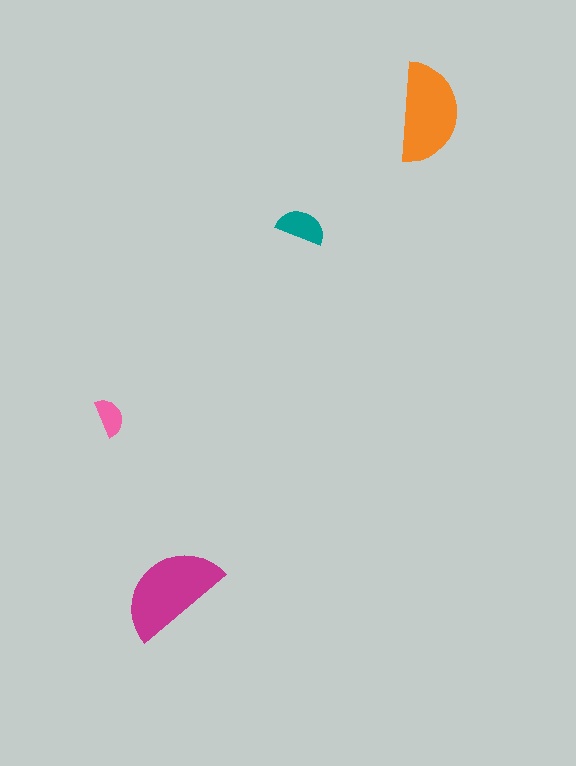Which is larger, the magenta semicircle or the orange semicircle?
The magenta one.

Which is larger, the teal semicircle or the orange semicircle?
The orange one.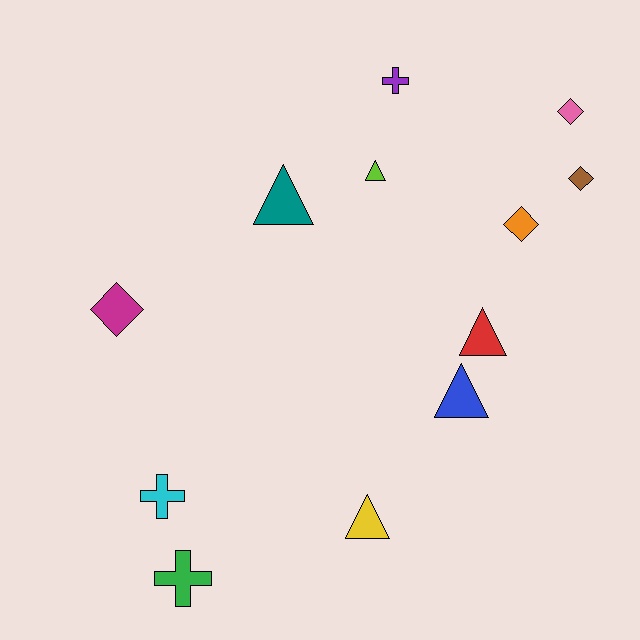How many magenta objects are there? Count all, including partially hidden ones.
There is 1 magenta object.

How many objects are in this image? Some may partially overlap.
There are 12 objects.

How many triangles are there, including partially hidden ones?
There are 5 triangles.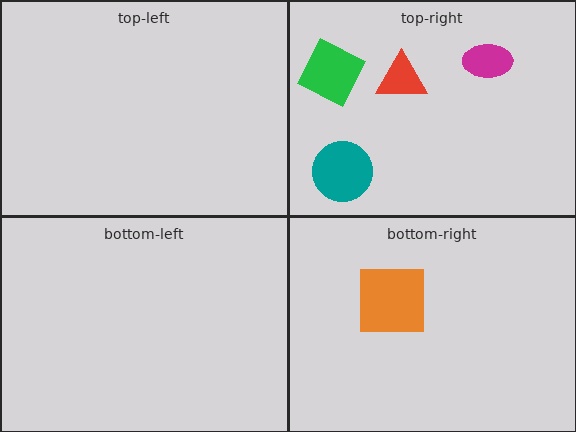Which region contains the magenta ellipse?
The top-right region.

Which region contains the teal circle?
The top-right region.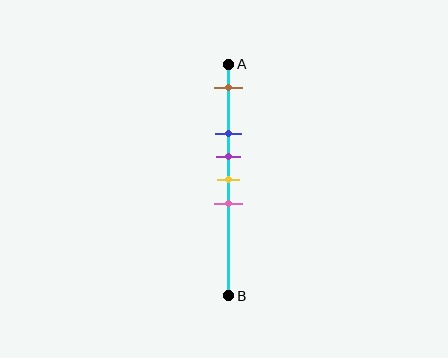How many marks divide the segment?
There are 5 marks dividing the segment.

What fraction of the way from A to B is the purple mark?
The purple mark is approximately 40% (0.4) of the way from A to B.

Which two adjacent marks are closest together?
The purple and yellow marks are the closest adjacent pair.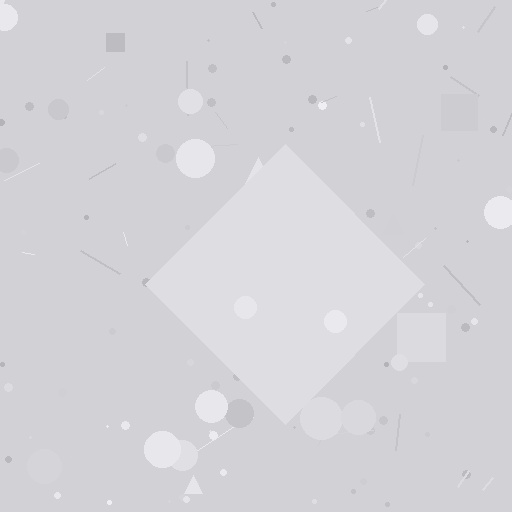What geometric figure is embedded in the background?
A diamond is embedded in the background.